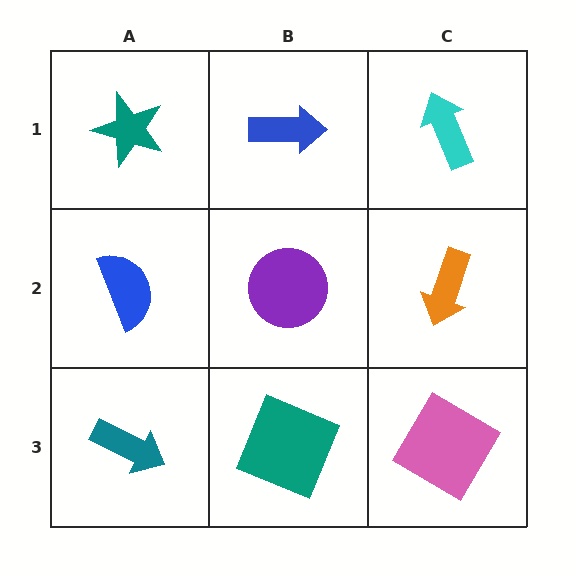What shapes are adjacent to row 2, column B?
A blue arrow (row 1, column B), a teal square (row 3, column B), a blue semicircle (row 2, column A), an orange arrow (row 2, column C).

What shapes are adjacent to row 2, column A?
A teal star (row 1, column A), a teal arrow (row 3, column A), a purple circle (row 2, column B).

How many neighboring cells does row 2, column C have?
3.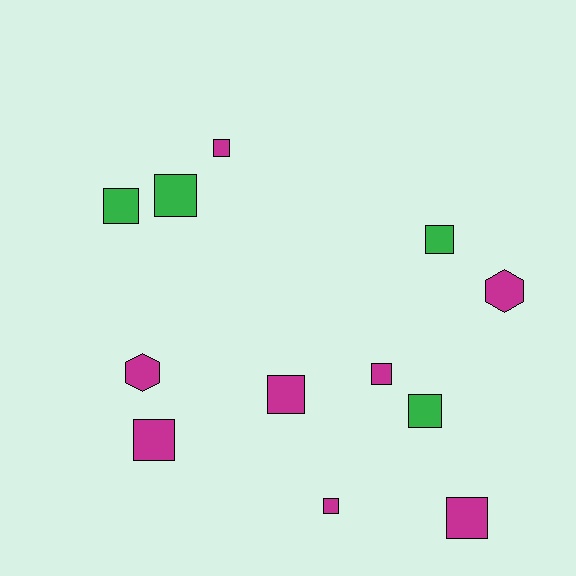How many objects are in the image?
There are 12 objects.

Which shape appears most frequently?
Square, with 10 objects.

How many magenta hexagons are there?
There are 2 magenta hexagons.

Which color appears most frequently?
Magenta, with 8 objects.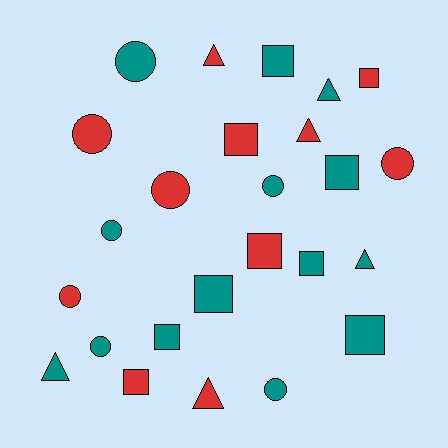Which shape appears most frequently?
Square, with 10 objects.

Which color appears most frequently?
Teal, with 14 objects.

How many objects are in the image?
There are 25 objects.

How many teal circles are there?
There are 5 teal circles.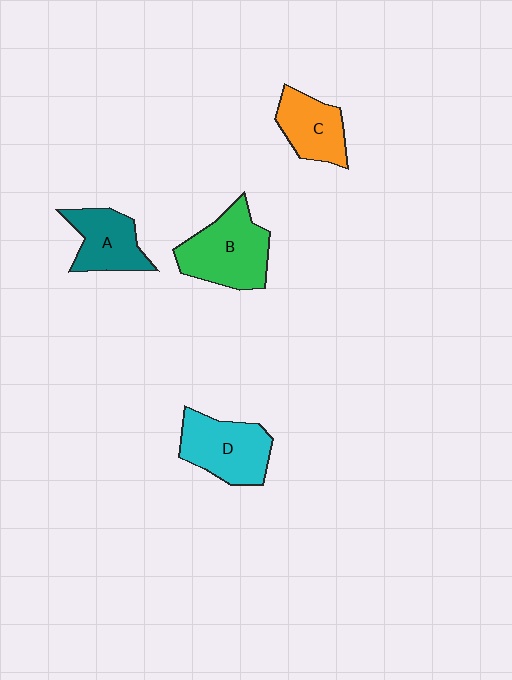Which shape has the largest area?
Shape B (green).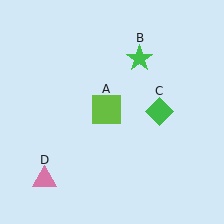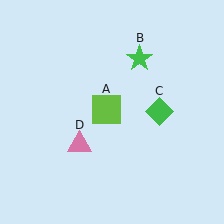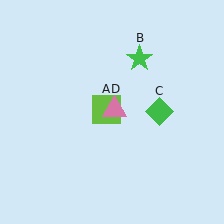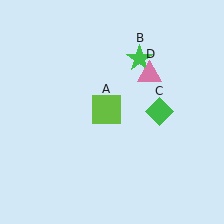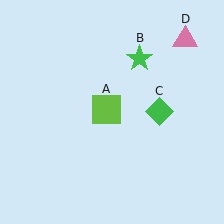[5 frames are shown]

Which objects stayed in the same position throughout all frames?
Lime square (object A) and green star (object B) and green diamond (object C) remained stationary.